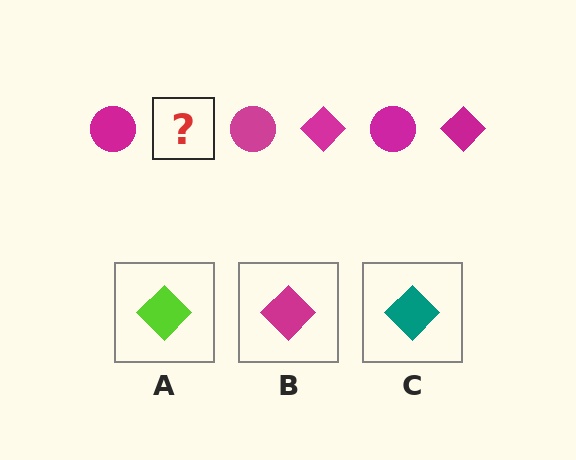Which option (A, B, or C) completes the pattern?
B.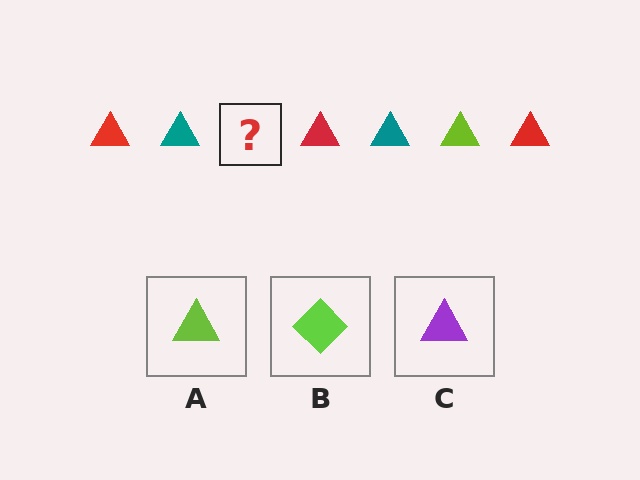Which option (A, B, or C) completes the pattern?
A.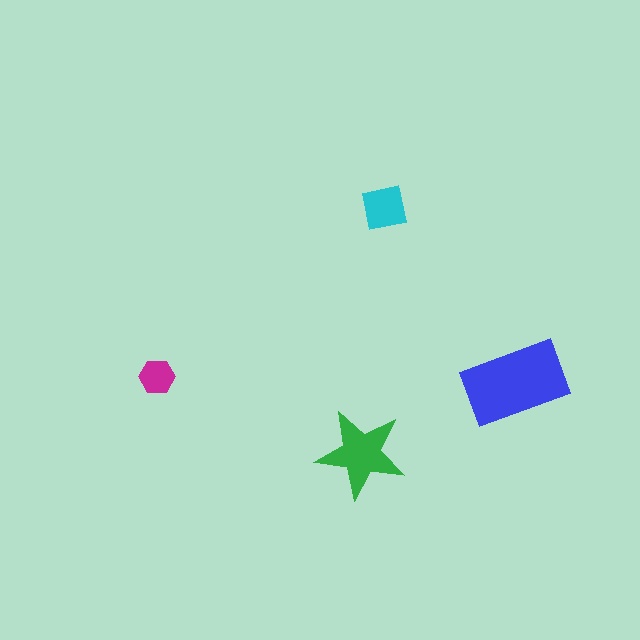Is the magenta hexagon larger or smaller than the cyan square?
Smaller.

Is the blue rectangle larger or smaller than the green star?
Larger.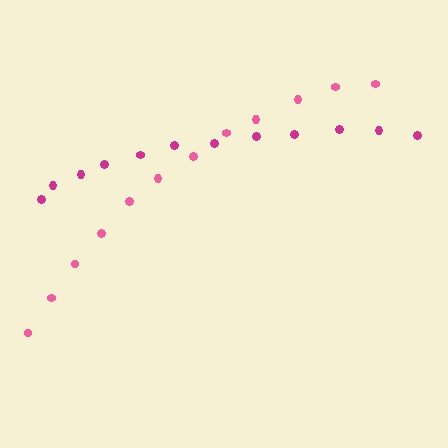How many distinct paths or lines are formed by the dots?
There are 2 distinct paths.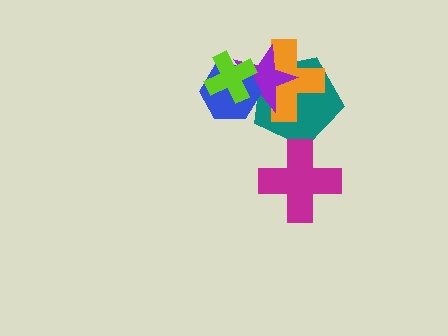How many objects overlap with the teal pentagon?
4 objects overlap with the teal pentagon.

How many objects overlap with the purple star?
4 objects overlap with the purple star.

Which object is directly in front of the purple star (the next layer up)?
The blue hexagon is directly in front of the purple star.